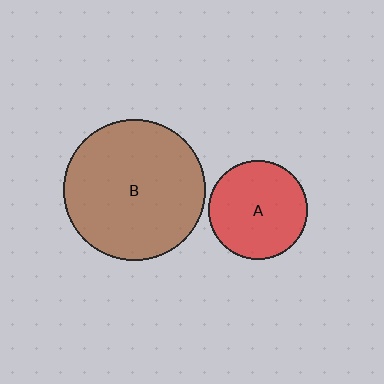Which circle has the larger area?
Circle B (brown).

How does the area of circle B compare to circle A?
Approximately 2.0 times.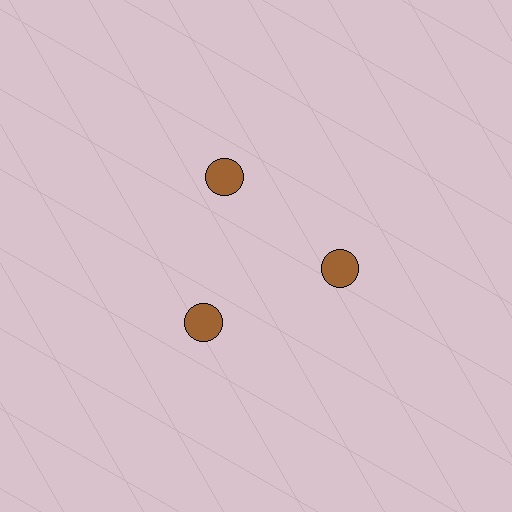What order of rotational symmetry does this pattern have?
This pattern has 3-fold rotational symmetry.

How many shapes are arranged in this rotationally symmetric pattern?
There are 3 shapes, arranged in 3 groups of 1.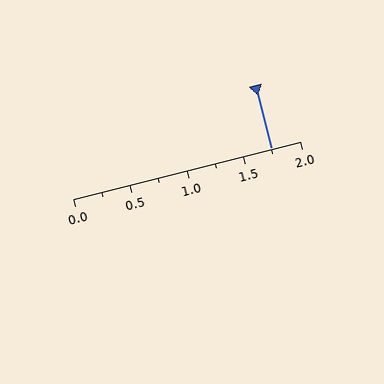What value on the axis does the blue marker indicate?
The marker indicates approximately 1.75.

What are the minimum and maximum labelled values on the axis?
The axis runs from 0.0 to 2.0.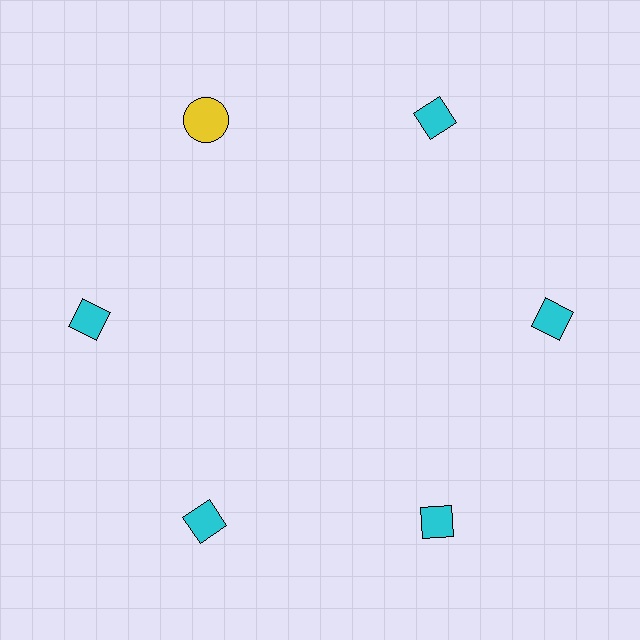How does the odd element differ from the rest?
It differs in both color (yellow instead of cyan) and shape (circle instead of diamond).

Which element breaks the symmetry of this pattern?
The yellow circle at roughly the 11 o'clock position breaks the symmetry. All other shapes are cyan diamonds.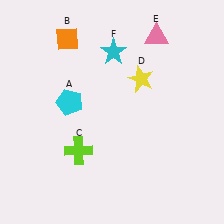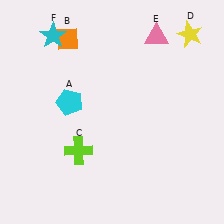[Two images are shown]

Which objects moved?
The objects that moved are: the yellow star (D), the cyan star (F).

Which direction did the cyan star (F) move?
The cyan star (F) moved left.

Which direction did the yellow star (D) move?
The yellow star (D) moved right.